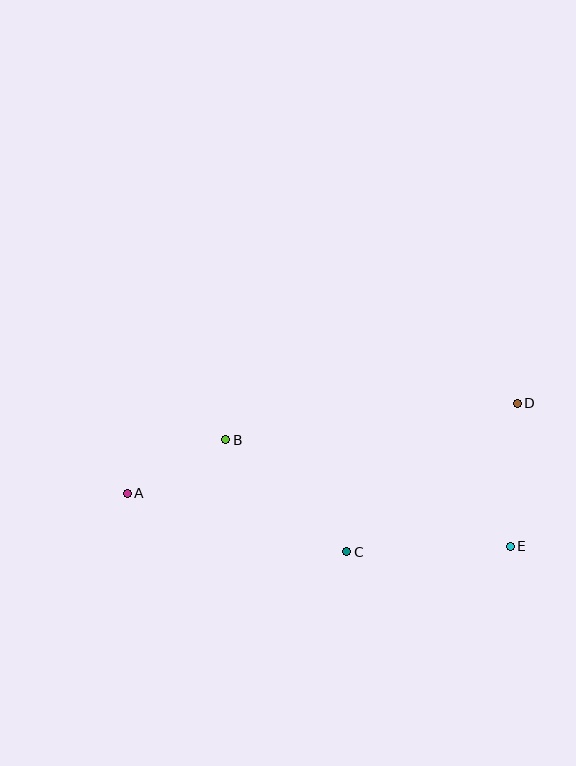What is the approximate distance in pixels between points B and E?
The distance between B and E is approximately 304 pixels.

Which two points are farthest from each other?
Points A and D are farthest from each other.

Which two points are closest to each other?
Points A and B are closest to each other.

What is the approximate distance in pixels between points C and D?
The distance between C and D is approximately 226 pixels.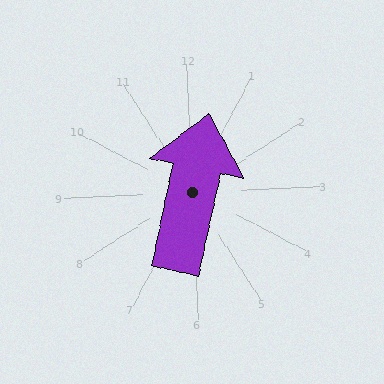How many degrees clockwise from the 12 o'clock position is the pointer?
Approximately 15 degrees.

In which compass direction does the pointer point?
North.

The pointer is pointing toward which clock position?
Roughly 12 o'clock.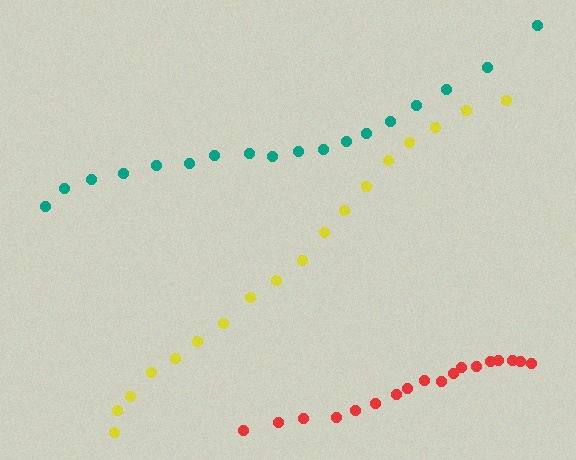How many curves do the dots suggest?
There are 3 distinct paths.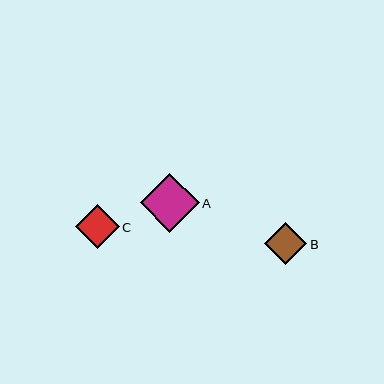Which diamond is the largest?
Diamond A is the largest with a size of approximately 58 pixels.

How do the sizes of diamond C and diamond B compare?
Diamond C and diamond B are approximately the same size.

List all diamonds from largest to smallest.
From largest to smallest: A, C, B.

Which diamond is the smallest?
Diamond B is the smallest with a size of approximately 42 pixels.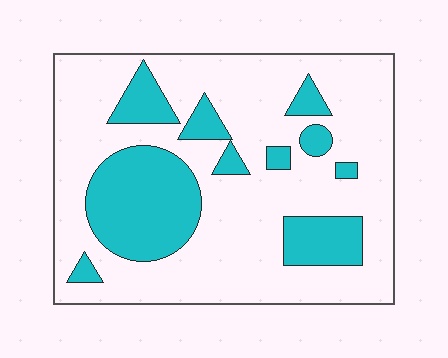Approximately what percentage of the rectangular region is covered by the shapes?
Approximately 25%.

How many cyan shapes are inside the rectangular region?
10.